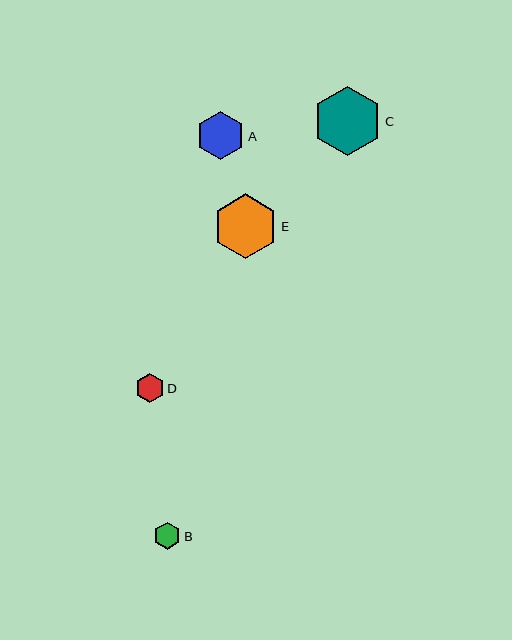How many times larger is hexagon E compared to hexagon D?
Hexagon E is approximately 2.2 times the size of hexagon D.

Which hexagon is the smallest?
Hexagon B is the smallest with a size of approximately 27 pixels.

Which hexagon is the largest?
Hexagon C is the largest with a size of approximately 69 pixels.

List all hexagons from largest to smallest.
From largest to smallest: C, E, A, D, B.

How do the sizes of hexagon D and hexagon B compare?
Hexagon D and hexagon B are approximately the same size.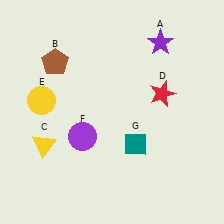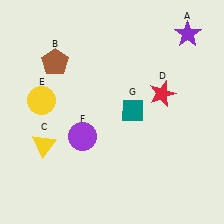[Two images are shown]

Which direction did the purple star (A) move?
The purple star (A) moved right.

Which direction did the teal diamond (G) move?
The teal diamond (G) moved up.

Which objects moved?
The objects that moved are: the purple star (A), the teal diamond (G).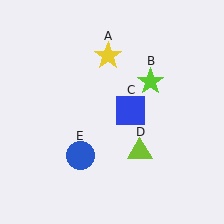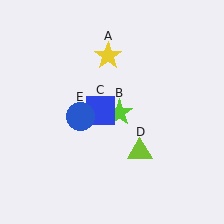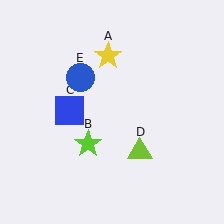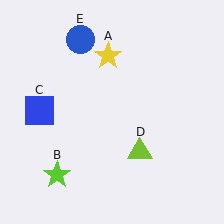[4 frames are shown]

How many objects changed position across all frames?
3 objects changed position: lime star (object B), blue square (object C), blue circle (object E).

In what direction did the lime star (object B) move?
The lime star (object B) moved down and to the left.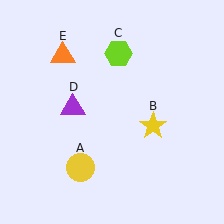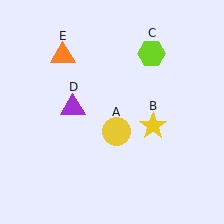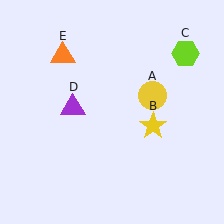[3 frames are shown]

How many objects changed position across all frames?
2 objects changed position: yellow circle (object A), lime hexagon (object C).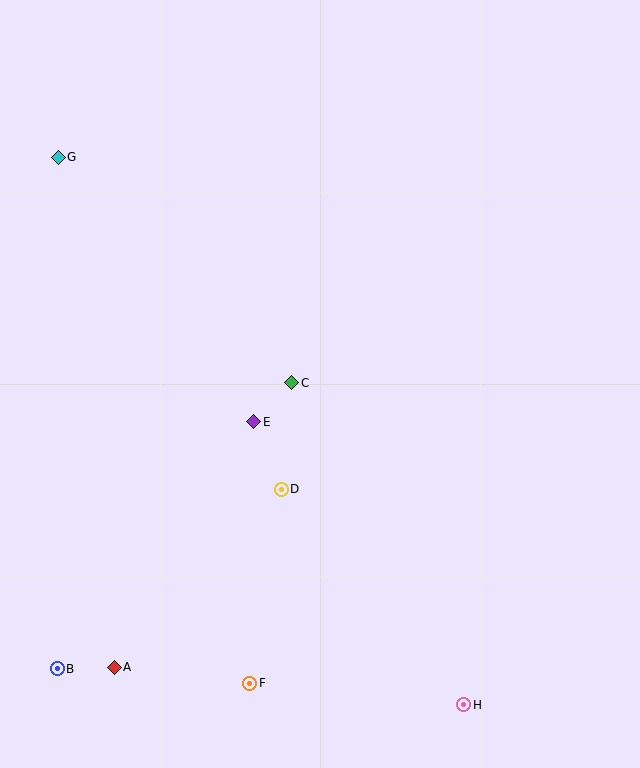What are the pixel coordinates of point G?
Point G is at (58, 157).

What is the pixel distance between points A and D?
The distance between A and D is 244 pixels.